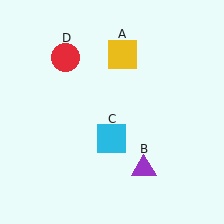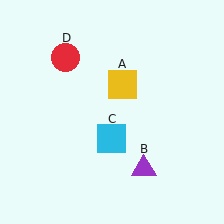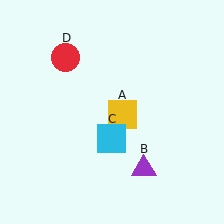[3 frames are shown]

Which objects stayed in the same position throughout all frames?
Purple triangle (object B) and cyan square (object C) and red circle (object D) remained stationary.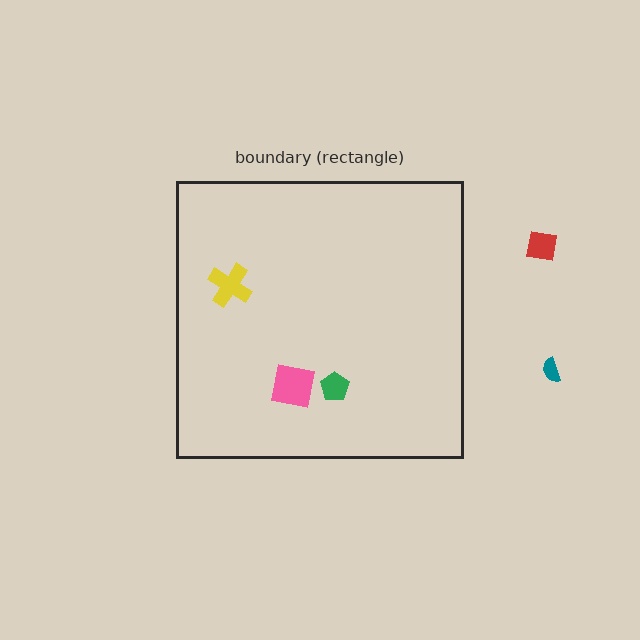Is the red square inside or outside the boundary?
Outside.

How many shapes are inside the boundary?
3 inside, 2 outside.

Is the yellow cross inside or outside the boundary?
Inside.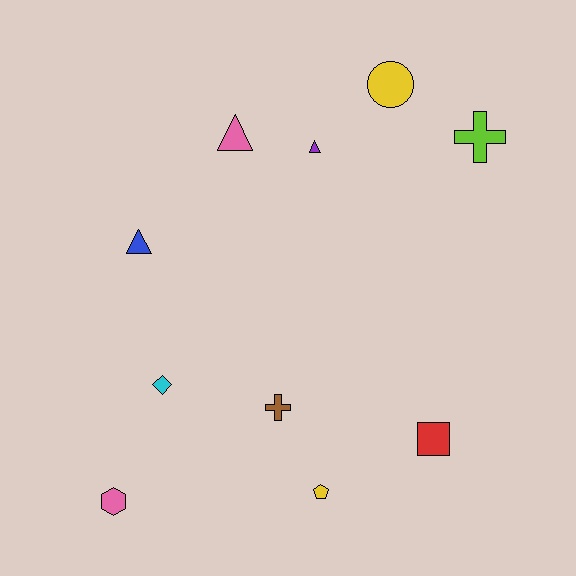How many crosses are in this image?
There are 2 crosses.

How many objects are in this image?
There are 10 objects.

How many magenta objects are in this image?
There are no magenta objects.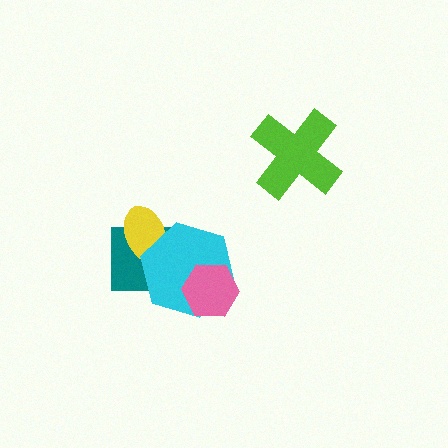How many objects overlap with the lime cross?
0 objects overlap with the lime cross.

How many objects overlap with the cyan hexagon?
3 objects overlap with the cyan hexagon.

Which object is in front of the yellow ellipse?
The cyan hexagon is in front of the yellow ellipse.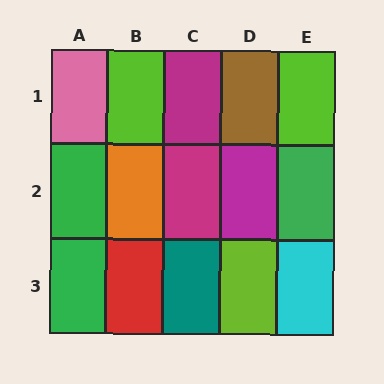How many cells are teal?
1 cell is teal.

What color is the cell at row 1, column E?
Lime.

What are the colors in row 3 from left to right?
Green, red, teal, lime, cyan.